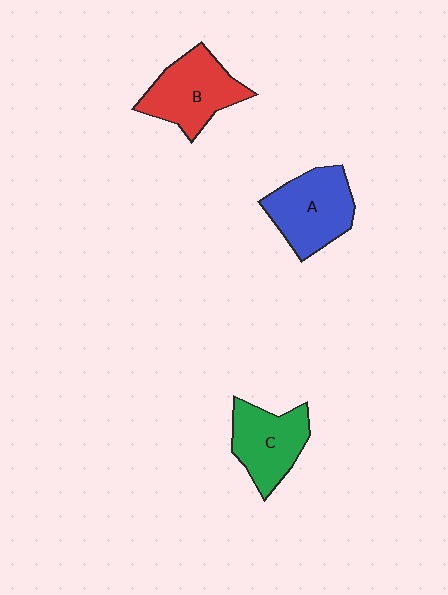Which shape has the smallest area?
Shape C (green).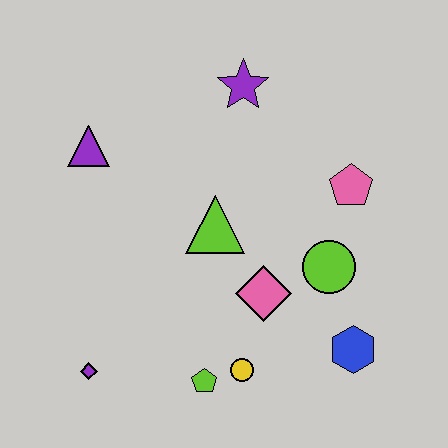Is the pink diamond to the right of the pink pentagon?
No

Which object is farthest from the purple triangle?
The blue hexagon is farthest from the purple triangle.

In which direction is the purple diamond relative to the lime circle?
The purple diamond is to the left of the lime circle.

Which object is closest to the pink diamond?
The lime circle is closest to the pink diamond.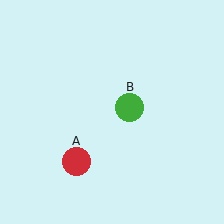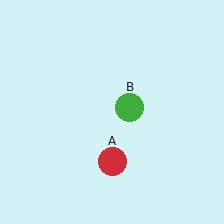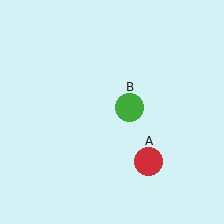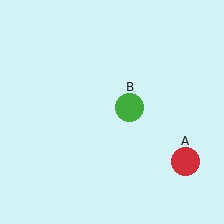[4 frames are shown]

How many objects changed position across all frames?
1 object changed position: red circle (object A).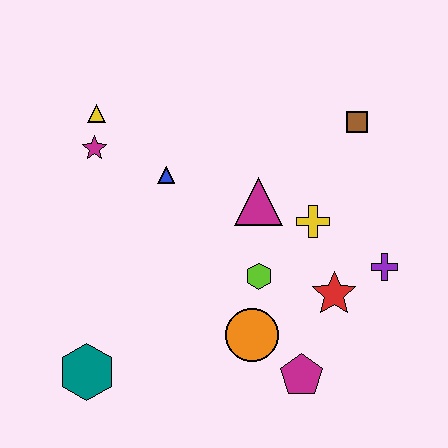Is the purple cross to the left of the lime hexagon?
No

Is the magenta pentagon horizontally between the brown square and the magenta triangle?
Yes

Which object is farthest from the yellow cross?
The teal hexagon is farthest from the yellow cross.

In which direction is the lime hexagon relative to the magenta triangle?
The lime hexagon is below the magenta triangle.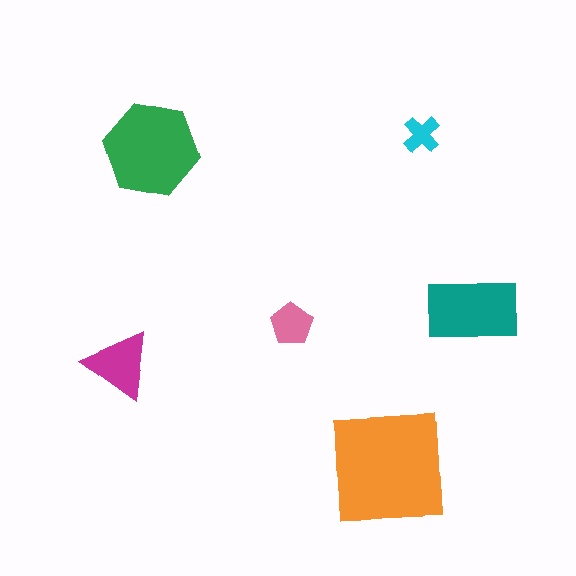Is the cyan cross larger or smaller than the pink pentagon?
Smaller.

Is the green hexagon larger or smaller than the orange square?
Smaller.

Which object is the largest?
The orange square.